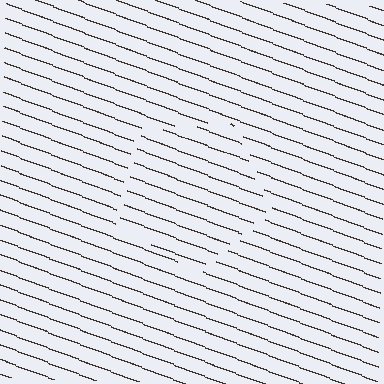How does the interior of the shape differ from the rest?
The interior of the shape contains the same grating, shifted by half a period — the contour is defined by the phase discontinuity where line-ends from the inner and outer gratings abut.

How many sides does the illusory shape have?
5 sides — the line-ends trace a pentagon.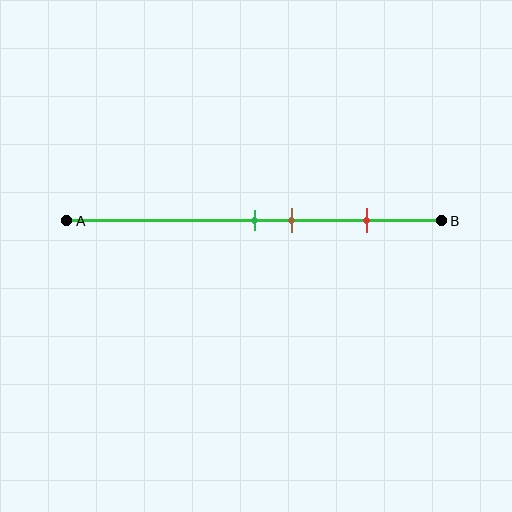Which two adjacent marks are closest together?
The green and brown marks are the closest adjacent pair.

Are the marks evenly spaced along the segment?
No, the marks are not evenly spaced.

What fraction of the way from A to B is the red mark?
The red mark is approximately 80% (0.8) of the way from A to B.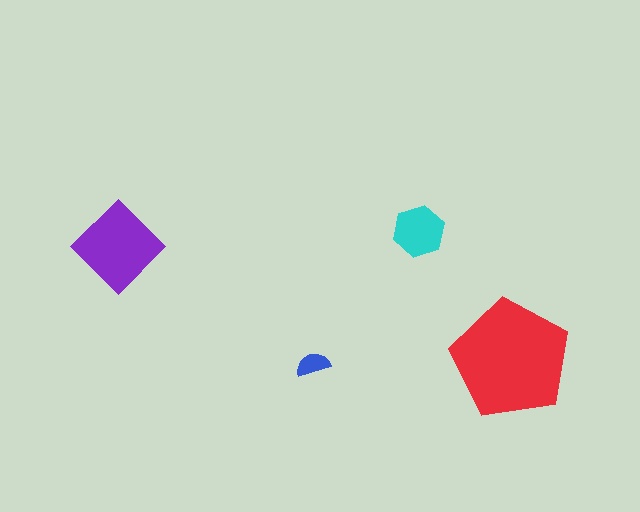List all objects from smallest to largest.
The blue semicircle, the cyan hexagon, the purple diamond, the red pentagon.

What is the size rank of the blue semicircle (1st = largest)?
4th.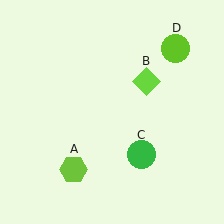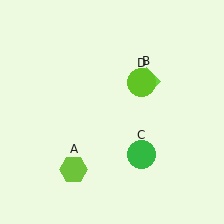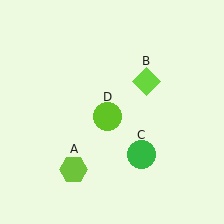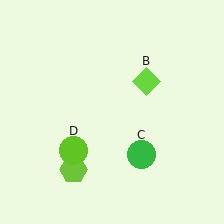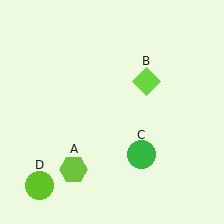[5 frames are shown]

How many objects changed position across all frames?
1 object changed position: lime circle (object D).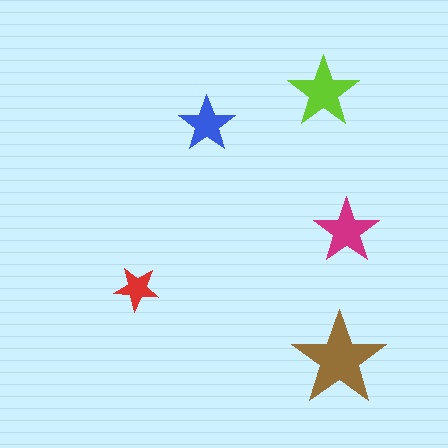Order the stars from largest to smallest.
the brown one, the lime one, the magenta one, the blue one, the red one.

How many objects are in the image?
There are 5 objects in the image.